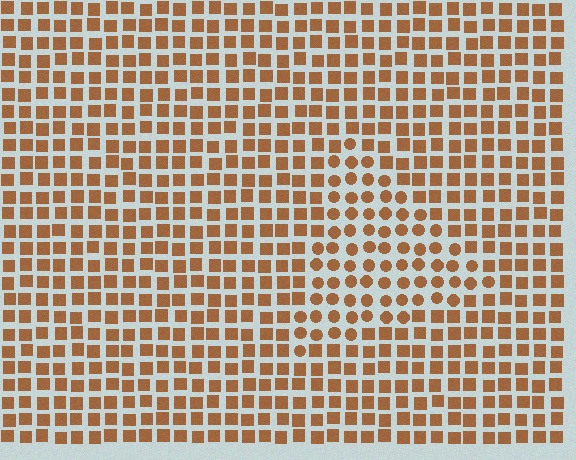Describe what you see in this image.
The image is filled with small brown elements arranged in a uniform grid. A triangle-shaped region contains circles, while the surrounding area contains squares. The boundary is defined purely by the change in element shape.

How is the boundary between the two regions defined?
The boundary is defined by a change in element shape: circles inside vs. squares outside. All elements share the same color and spacing.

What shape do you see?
I see a triangle.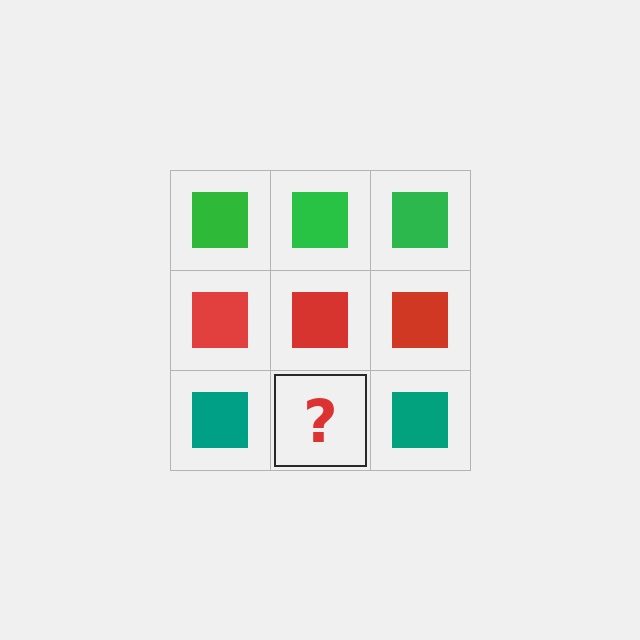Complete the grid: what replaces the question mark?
The question mark should be replaced with a teal square.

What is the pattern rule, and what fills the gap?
The rule is that each row has a consistent color. The gap should be filled with a teal square.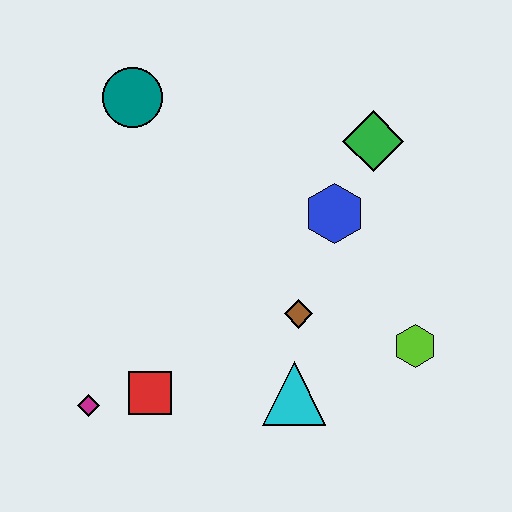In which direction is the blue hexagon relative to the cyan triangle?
The blue hexagon is above the cyan triangle.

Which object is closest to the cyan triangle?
The brown diamond is closest to the cyan triangle.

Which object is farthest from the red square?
The green diamond is farthest from the red square.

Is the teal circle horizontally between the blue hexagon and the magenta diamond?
Yes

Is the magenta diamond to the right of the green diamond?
No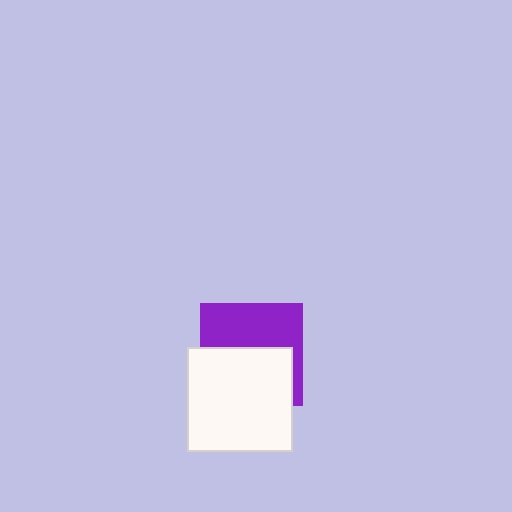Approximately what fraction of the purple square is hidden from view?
Roughly 51% of the purple square is hidden behind the white square.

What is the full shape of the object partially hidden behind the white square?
The partially hidden object is a purple square.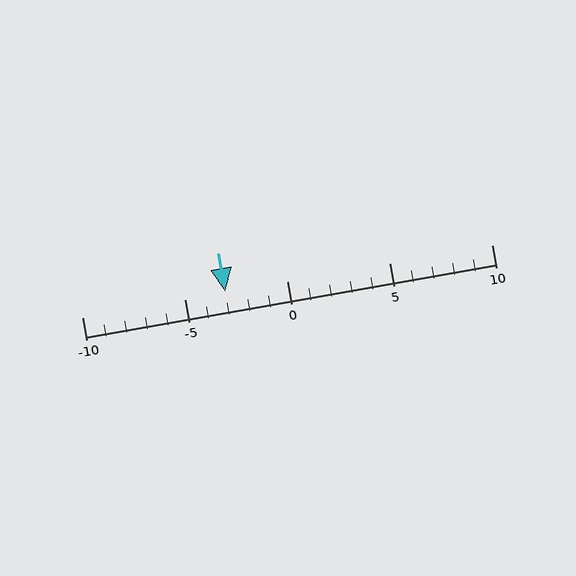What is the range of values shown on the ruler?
The ruler shows values from -10 to 10.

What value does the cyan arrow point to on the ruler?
The cyan arrow points to approximately -3.